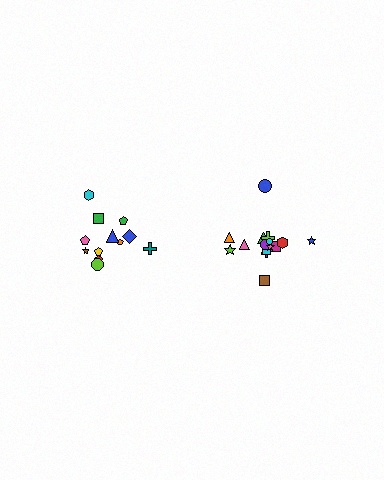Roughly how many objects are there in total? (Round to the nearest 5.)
Roughly 25 objects in total.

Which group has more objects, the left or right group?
The right group.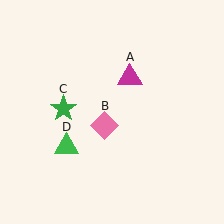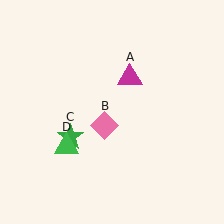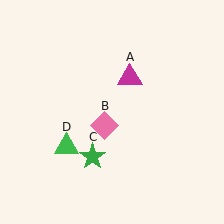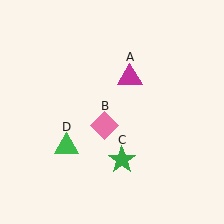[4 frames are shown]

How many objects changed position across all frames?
1 object changed position: green star (object C).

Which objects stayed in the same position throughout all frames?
Magenta triangle (object A) and pink diamond (object B) and green triangle (object D) remained stationary.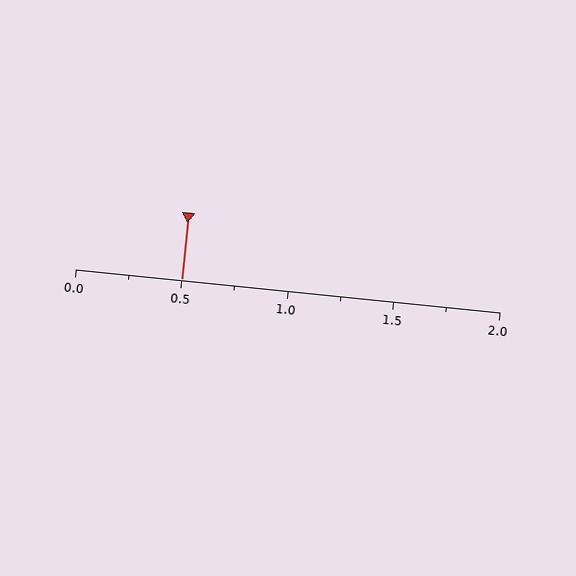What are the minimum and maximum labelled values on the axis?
The axis runs from 0.0 to 2.0.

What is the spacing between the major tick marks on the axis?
The major ticks are spaced 0.5 apart.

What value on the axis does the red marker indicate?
The marker indicates approximately 0.5.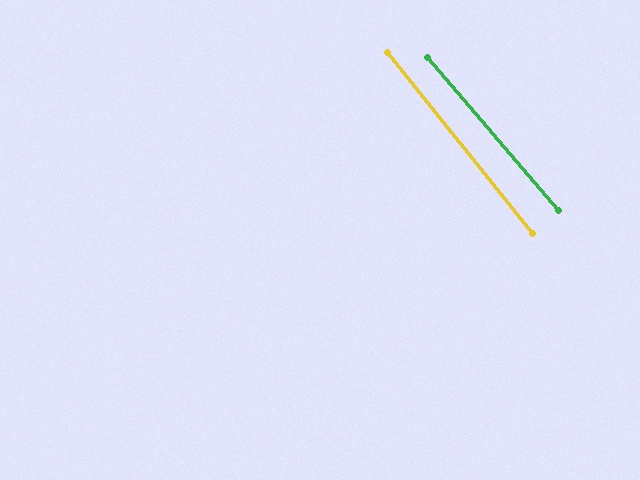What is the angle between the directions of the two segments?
Approximately 2 degrees.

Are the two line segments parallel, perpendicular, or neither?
Parallel — their directions differ by only 1.9°.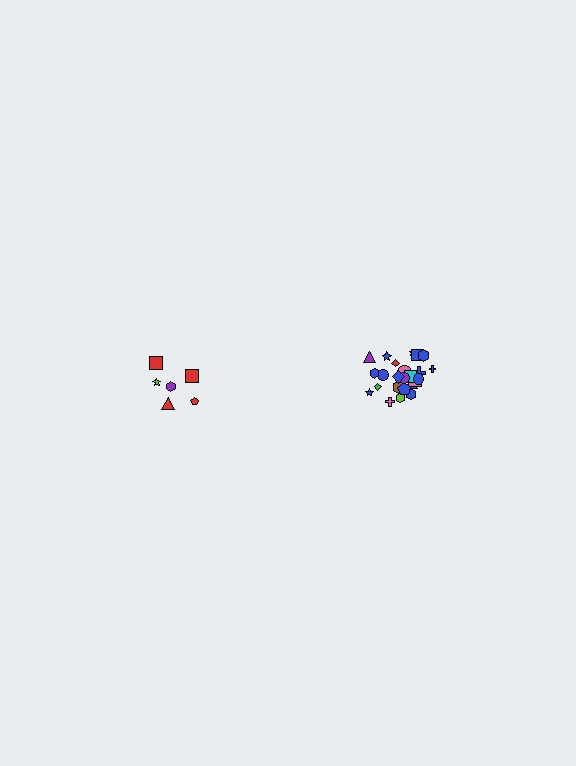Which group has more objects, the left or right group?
The right group.